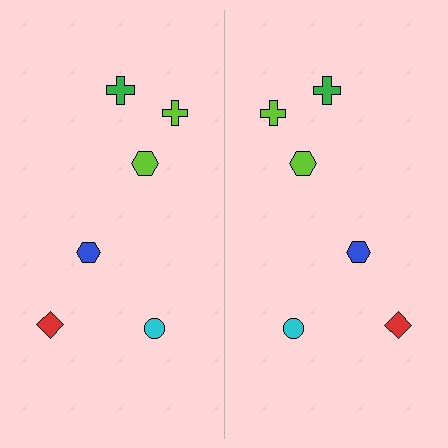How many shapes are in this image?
There are 12 shapes in this image.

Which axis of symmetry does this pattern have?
The pattern has a vertical axis of symmetry running through the center of the image.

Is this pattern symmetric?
Yes, this pattern has bilateral (reflection) symmetry.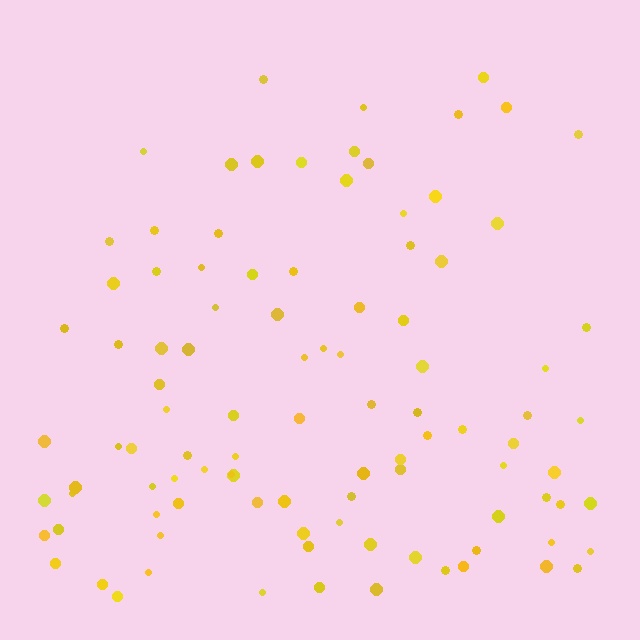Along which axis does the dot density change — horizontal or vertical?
Vertical.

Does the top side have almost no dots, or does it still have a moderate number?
Still a moderate number, just noticeably fewer than the bottom.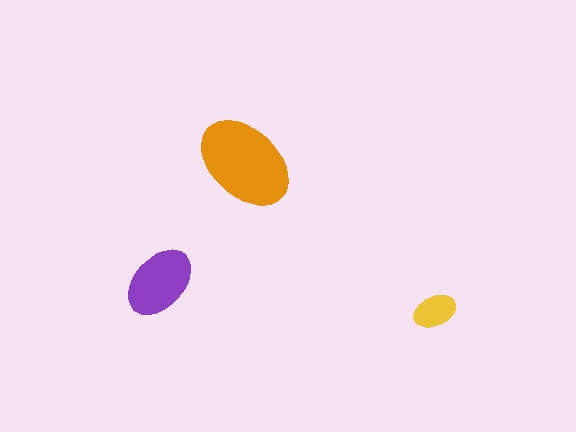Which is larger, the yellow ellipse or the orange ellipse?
The orange one.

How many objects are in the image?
There are 3 objects in the image.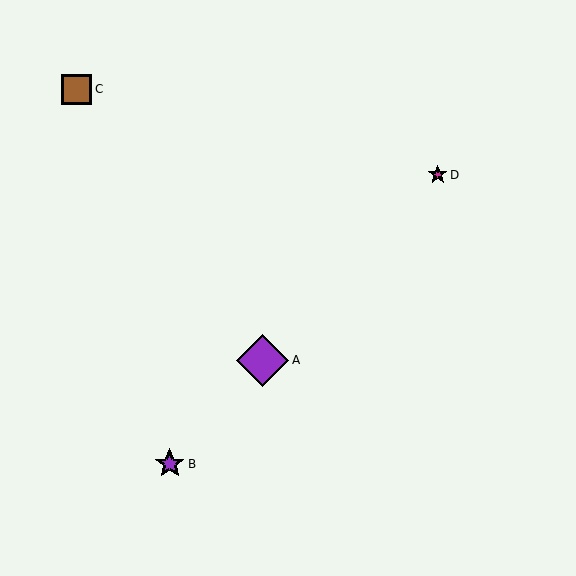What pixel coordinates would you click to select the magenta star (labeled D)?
Click at (438, 175) to select the magenta star D.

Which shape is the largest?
The purple diamond (labeled A) is the largest.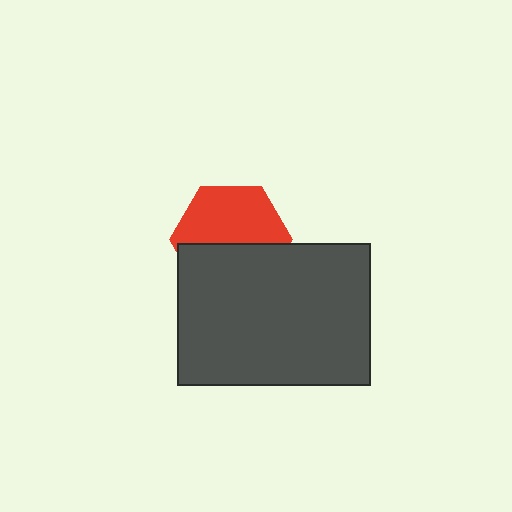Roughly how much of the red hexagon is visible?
About half of it is visible (roughly 55%).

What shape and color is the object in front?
The object in front is a dark gray rectangle.